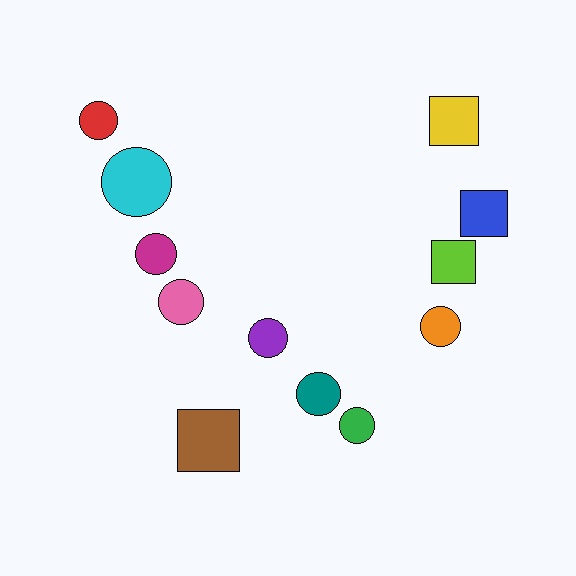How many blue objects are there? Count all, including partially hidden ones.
There is 1 blue object.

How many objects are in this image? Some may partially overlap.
There are 12 objects.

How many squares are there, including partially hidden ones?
There are 4 squares.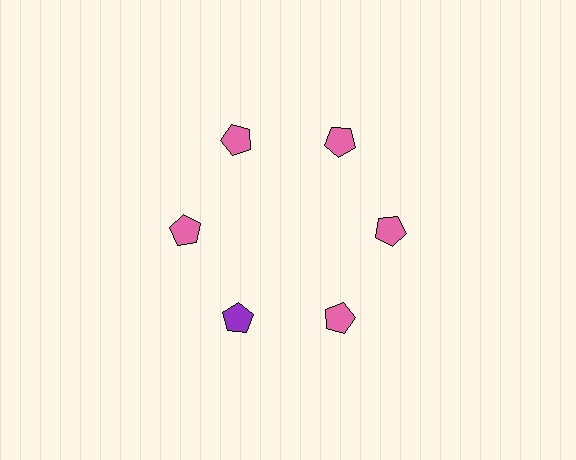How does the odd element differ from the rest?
It has a different color: purple instead of pink.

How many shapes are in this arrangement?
There are 6 shapes arranged in a ring pattern.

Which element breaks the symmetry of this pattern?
The purple pentagon at roughly the 7 o'clock position breaks the symmetry. All other shapes are pink pentagons.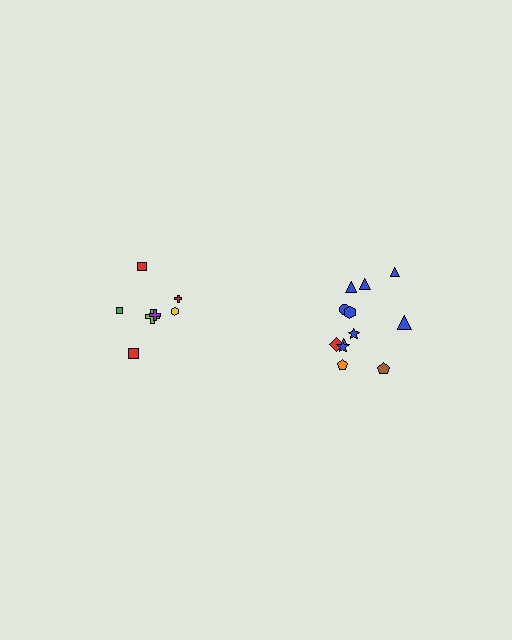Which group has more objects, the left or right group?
The right group.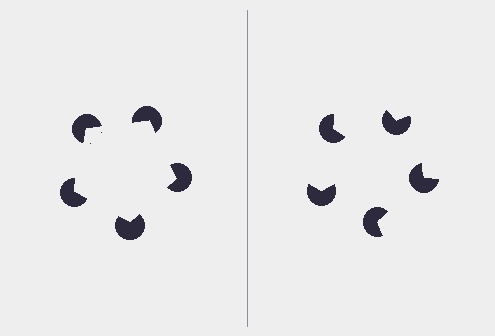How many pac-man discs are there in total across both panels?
10 — 5 on each side.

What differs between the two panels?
The pac-man discs are positioned identically on both sides; only the wedge orientations differ. On the left they align to a pentagon; on the right they are misaligned.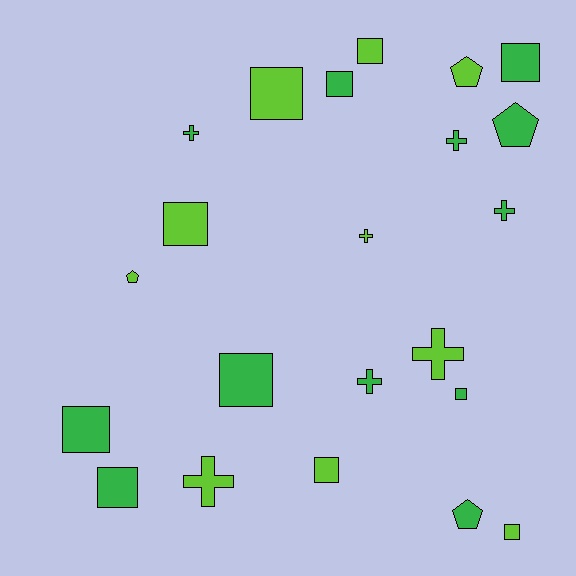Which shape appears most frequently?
Square, with 11 objects.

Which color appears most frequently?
Green, with 12 objects.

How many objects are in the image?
There are 22 objects.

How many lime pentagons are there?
There are 2 lime pentagons.